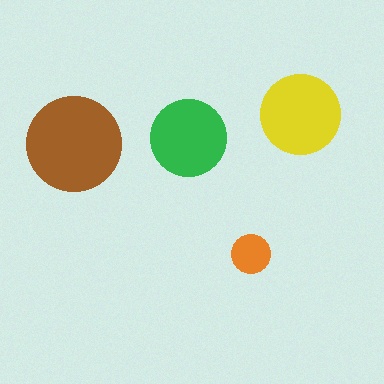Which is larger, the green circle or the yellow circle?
The yellow one.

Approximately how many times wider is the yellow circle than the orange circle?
About 2 times wider.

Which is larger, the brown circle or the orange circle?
The brown one.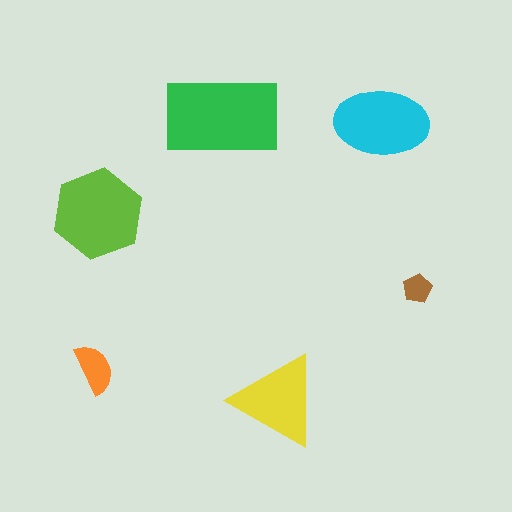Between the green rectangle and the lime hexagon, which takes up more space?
The green rectangle.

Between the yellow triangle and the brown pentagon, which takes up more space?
The yellow triangle.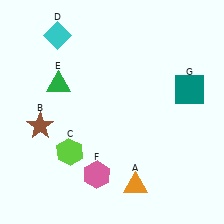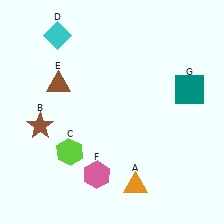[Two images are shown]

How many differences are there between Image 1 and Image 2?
There is 1 difference between the two images.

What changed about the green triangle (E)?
In Image 1, E is green. In Image 2, it changed to brown.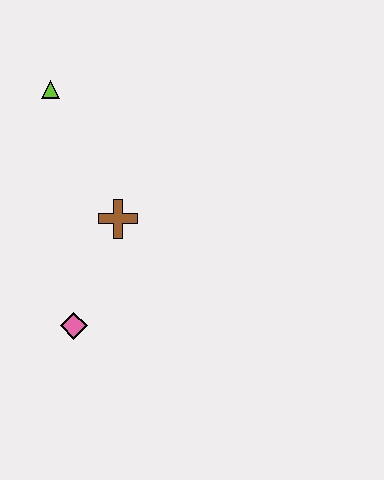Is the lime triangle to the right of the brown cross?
No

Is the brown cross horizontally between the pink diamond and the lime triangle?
No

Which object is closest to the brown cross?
The pink diamond is closest to the brown cross.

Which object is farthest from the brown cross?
The lime triangle is farthest from the brown cross.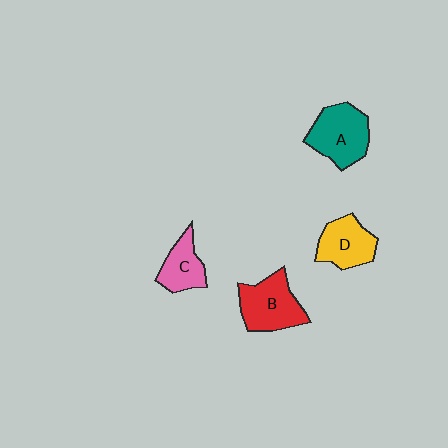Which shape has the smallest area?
Shape C (pink).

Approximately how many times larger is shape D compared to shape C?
Approximately 1.2 times.